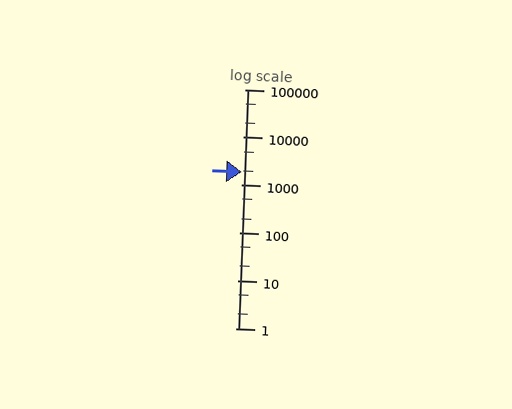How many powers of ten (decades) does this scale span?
The scale spans 5 decades, from 1 to 100000.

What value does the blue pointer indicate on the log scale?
The pointer indicates approximately 1900.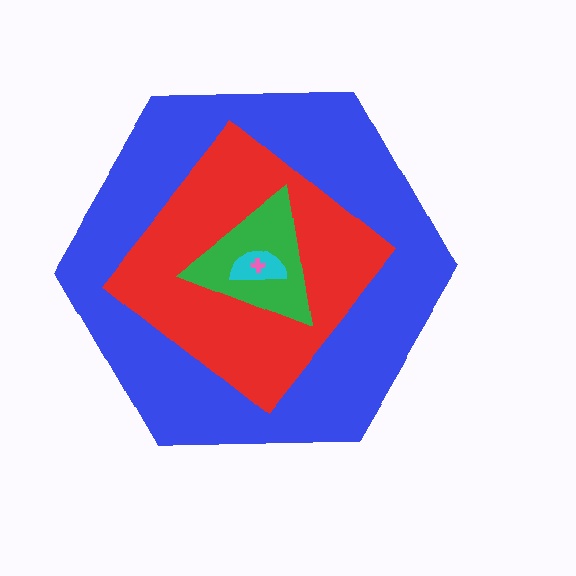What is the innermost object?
The pink cross.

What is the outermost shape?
The blue hexagon.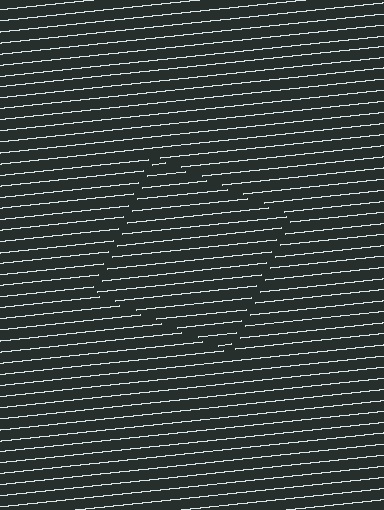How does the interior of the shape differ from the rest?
The interior of the shape contains the same grating, shifted by half a period — the contour is defined by the phase discontinuity where line-ends from the inner and outer gratings abut.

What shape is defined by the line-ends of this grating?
An illusory square. The interior of the shape contains the same grating, shifted by half a period — the contour is defined by the phase discontinuity where line-ends from the inner and outer gratings abut.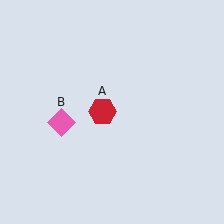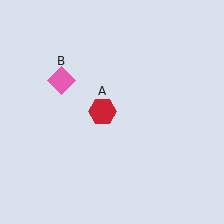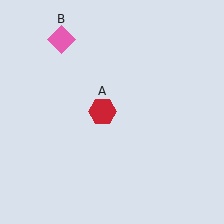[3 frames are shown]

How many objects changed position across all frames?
1 object changed position: pink diamond (object B).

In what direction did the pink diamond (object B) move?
The pink diamond (object B) moved up.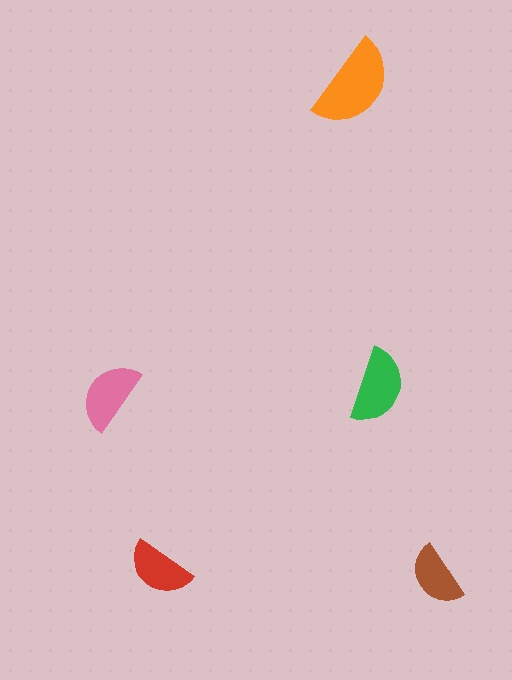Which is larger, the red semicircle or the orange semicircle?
The orange one.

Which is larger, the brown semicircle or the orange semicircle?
The orange one.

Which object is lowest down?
The brown semicircle is bottommost.